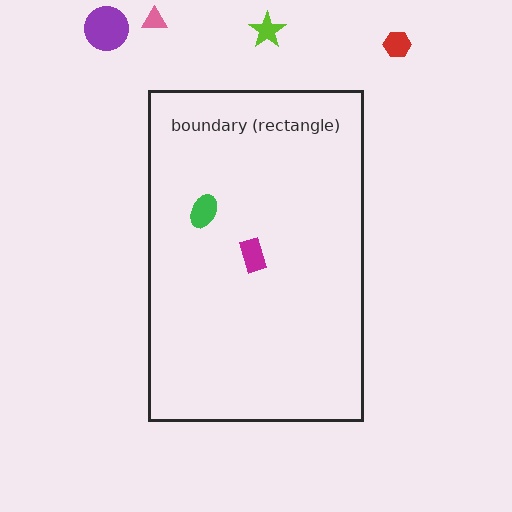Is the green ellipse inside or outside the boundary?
Inside.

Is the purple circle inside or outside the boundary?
Outside.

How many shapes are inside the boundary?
2 inside, 4 outside.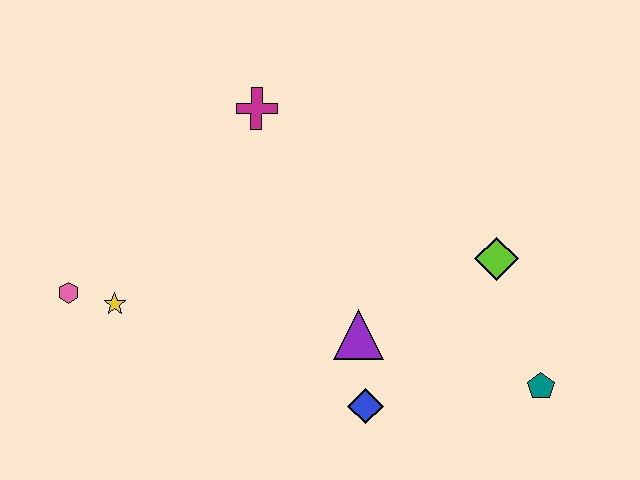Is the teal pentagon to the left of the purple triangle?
No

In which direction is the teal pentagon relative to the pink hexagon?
The teal pentagon is to the right of the pink hexagon.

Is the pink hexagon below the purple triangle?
No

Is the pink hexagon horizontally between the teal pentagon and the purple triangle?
No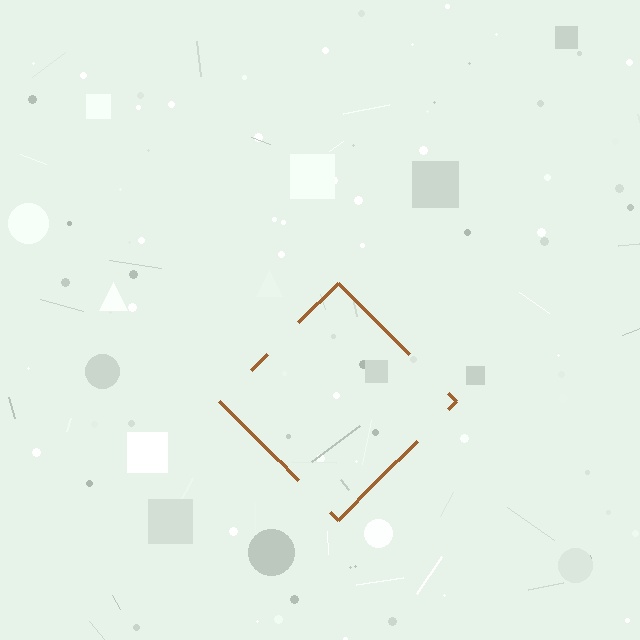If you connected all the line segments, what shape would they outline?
They would outline a diamond.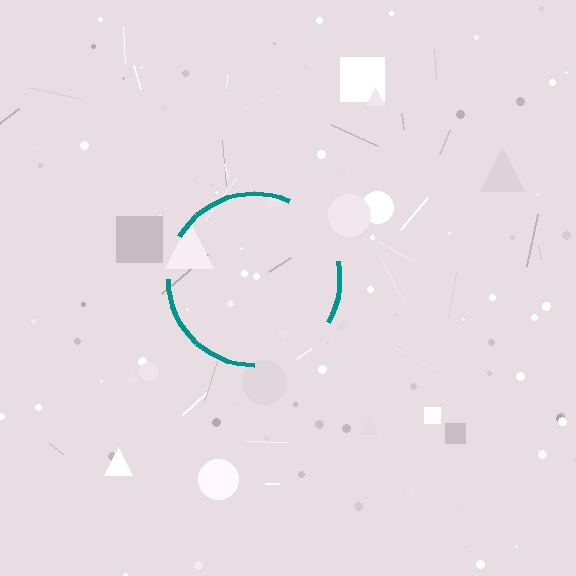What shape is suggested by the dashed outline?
The dashed outline suggests a circle.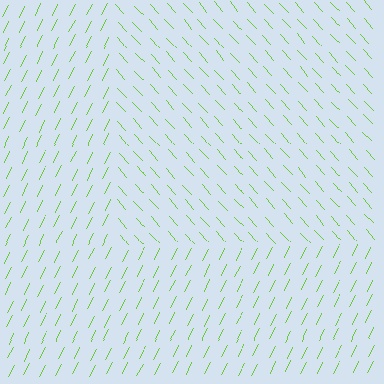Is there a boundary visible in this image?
Yes, there is a texture boundary formed by a change in line orientation.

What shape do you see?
I see a rectangle.